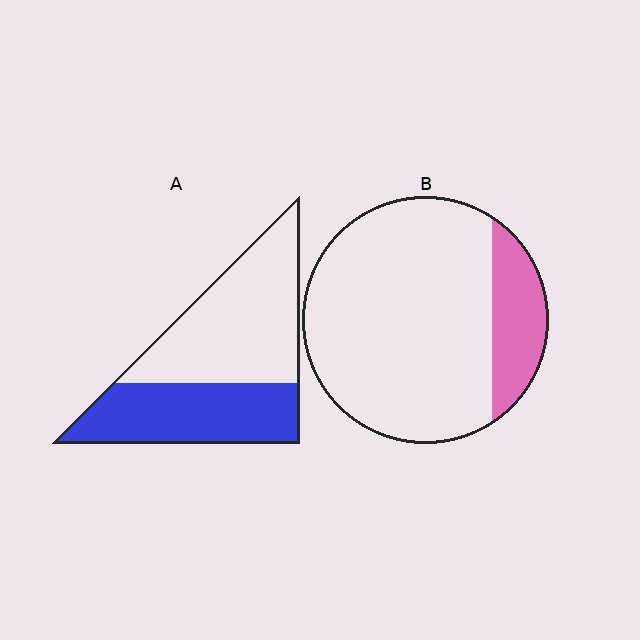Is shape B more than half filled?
No.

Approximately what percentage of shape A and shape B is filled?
A is approximately 45% and B is approximately 15%.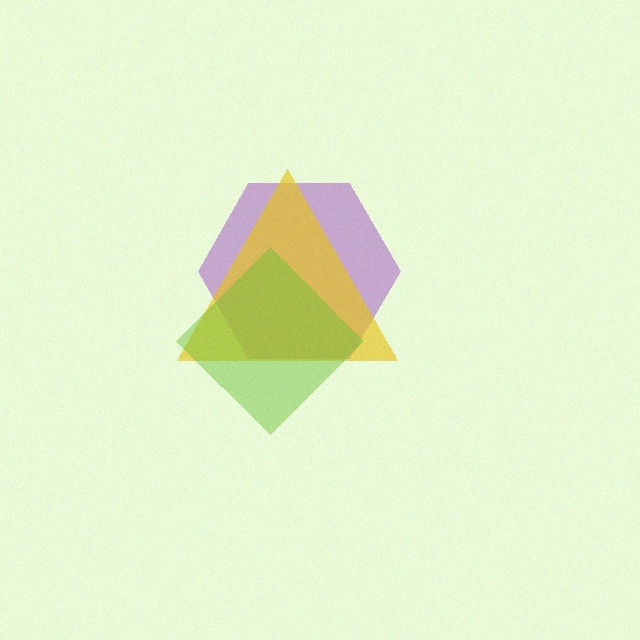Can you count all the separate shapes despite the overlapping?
Yes, there are 3 separate shapes.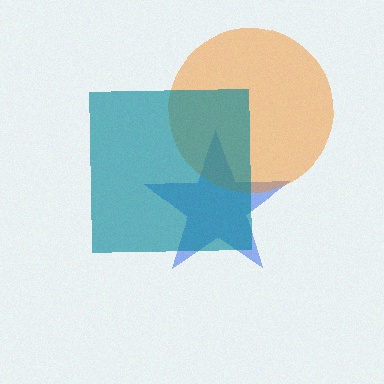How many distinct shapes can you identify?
There are 3 distinct shapes: a blue star, an orange circle, a teal square.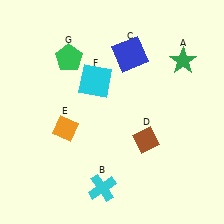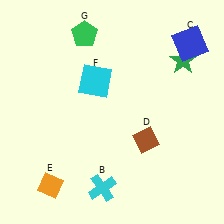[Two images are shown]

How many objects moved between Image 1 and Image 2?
3 objects moved between the two images.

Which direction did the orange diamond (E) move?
The orange diamond (E) moved down.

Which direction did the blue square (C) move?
The blue square (C) moved right.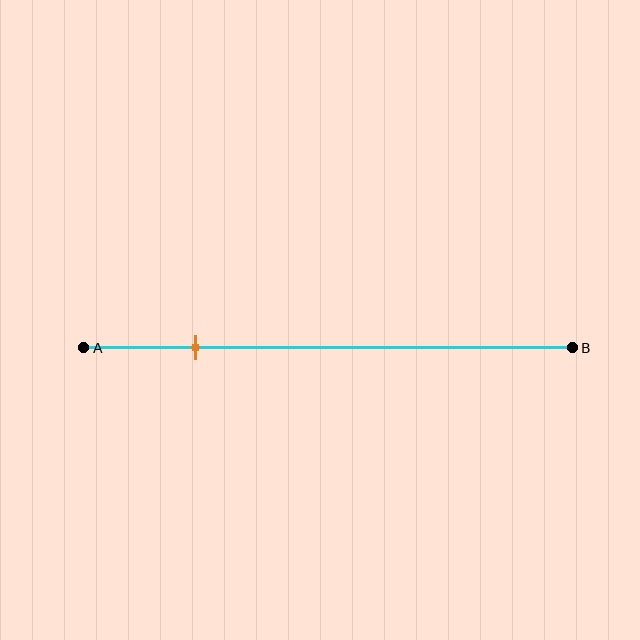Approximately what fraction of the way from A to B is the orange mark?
The orange mark is approximately 25% of the way from A to B.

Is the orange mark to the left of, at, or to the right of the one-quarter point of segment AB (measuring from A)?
The orange mark is approximately at the one-quarter point of segment AB.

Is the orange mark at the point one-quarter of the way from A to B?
Yes, the mark is approximately at the one-quarter point.